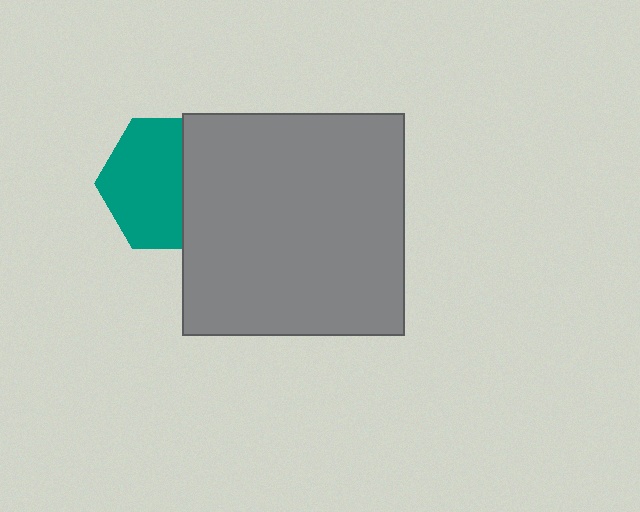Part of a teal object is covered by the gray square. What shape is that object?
It is a hexagon.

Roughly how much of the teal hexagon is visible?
About half of it is visible (roughly 60%).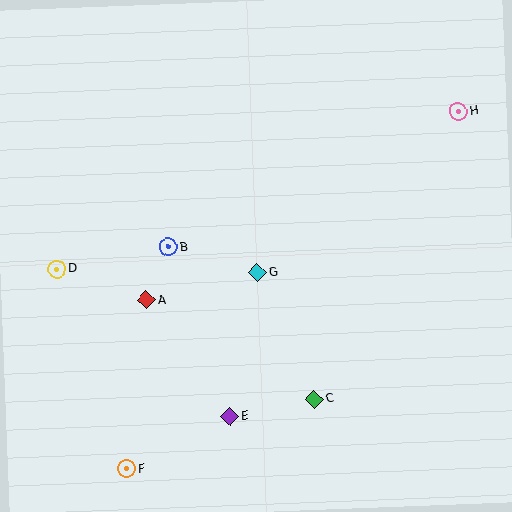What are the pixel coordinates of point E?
Point E is at (230, 416).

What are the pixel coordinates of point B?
Point B is at (168, 247).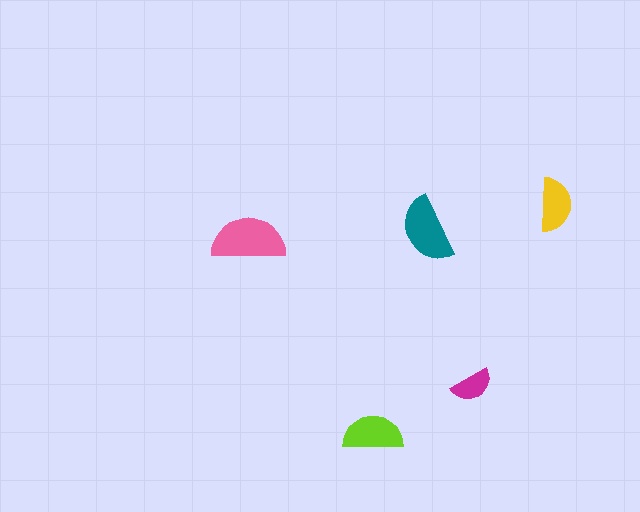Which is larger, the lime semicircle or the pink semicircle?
The pink one.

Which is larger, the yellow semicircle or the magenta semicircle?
The yellow one.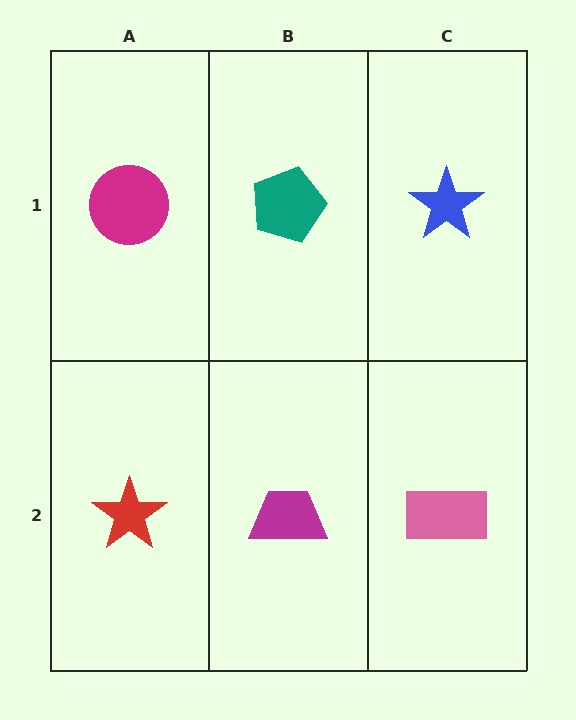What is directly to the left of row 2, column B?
A red star.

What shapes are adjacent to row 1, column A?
A red star (row 2, column A), a teal pentagon (row 1, column B).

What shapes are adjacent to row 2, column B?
A teal pentagon (row 1, column B), a red star (row 2, column A), a pink rectangle (row 2, column C).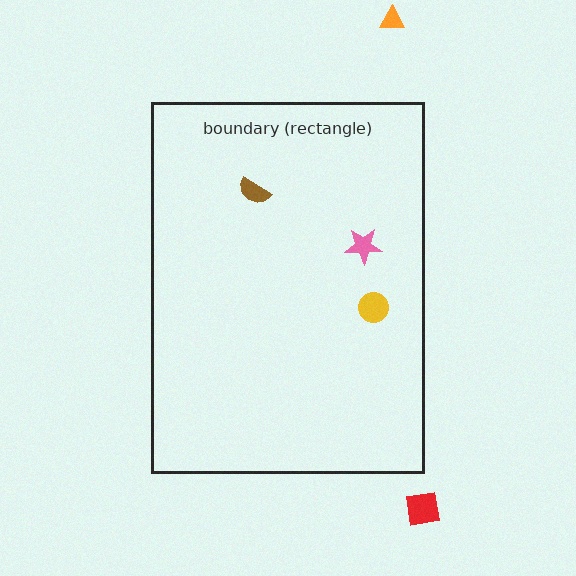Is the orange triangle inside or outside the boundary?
Outside.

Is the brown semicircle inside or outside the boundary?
Inside.